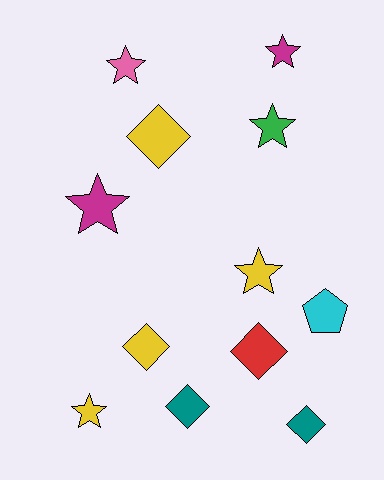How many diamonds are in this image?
There are 5 diamonds.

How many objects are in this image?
There are 12 objects.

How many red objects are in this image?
There is 1 red object.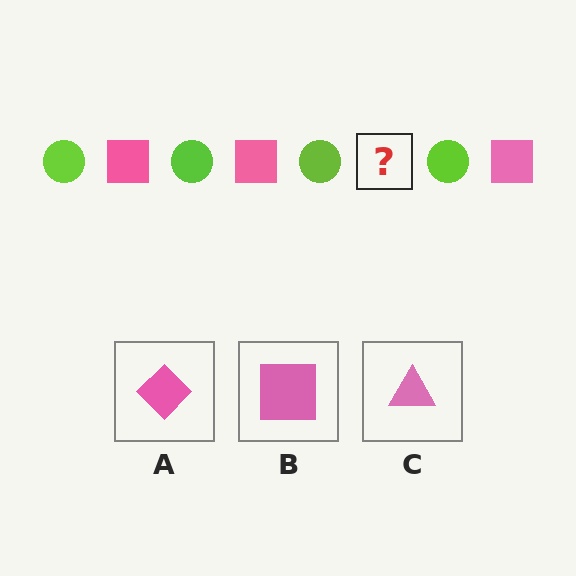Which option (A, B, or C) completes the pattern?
B.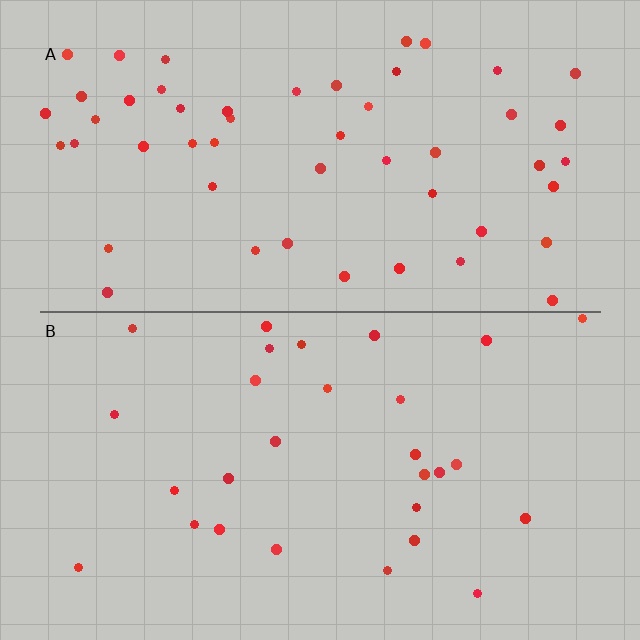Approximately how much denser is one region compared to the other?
Approximately 1.8× — region A over region B.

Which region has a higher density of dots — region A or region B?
A (the top).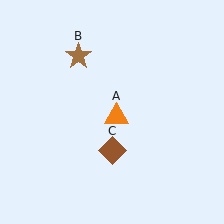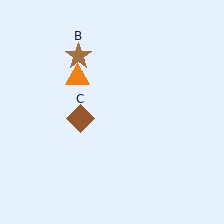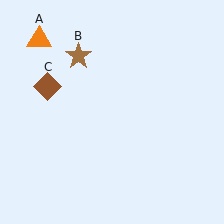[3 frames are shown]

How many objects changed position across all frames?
2 objects changed position: orange triangle (object A), brown diamond (object C).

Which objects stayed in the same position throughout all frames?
Brown star (object B) remained stationary.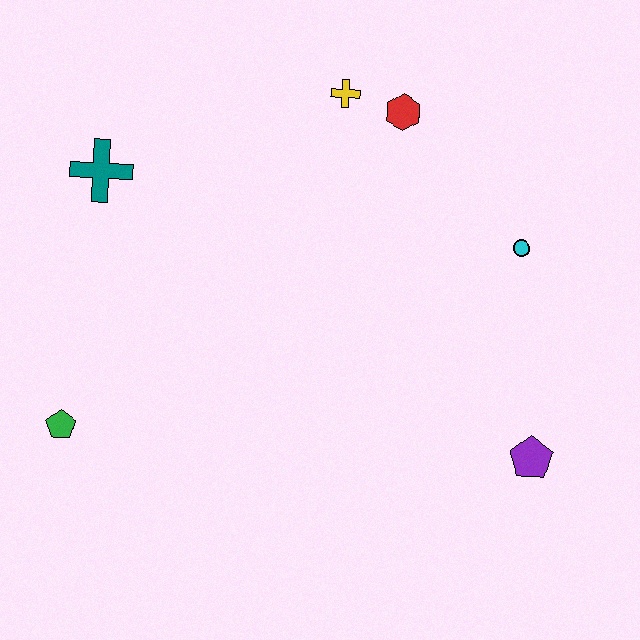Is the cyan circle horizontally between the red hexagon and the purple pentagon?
Yes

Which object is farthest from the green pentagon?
The cyan circle is farthest from the green pentagon.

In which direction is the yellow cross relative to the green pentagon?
The yellow cross is above the green pentagon.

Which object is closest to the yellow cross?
The red hexagon is closest to the yellow cross.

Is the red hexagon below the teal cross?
No